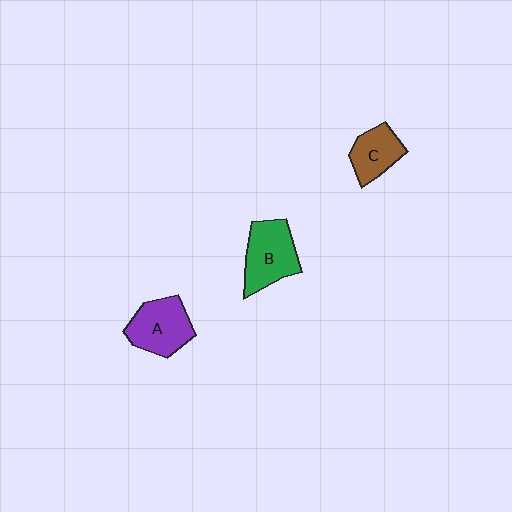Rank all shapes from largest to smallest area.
From largest to smallest: B (green), A (purple), C (brown).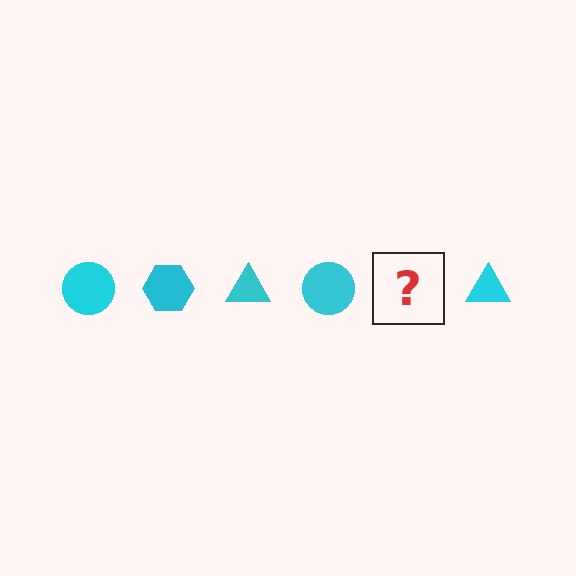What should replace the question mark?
The question mark should be replaced with a cyan hexagon.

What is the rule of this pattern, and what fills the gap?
The rule is that the pattern cycles through circle, hexagon, triangle shapes in cyan. The gap should be filled with a cyan hexagon.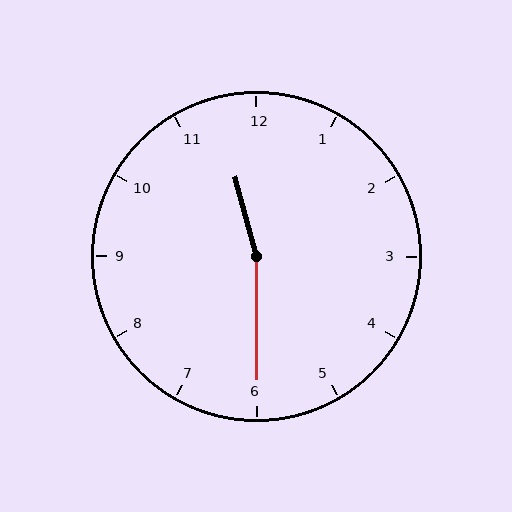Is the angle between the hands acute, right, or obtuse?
It is obtuse.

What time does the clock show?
11:30.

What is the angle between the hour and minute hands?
Approximately 165 degrees.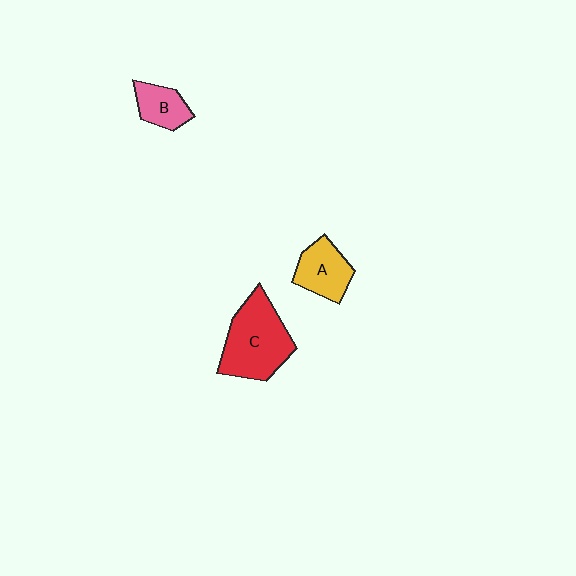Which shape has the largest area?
Shape C (red).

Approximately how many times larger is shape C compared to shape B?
Approximately 2.3 times.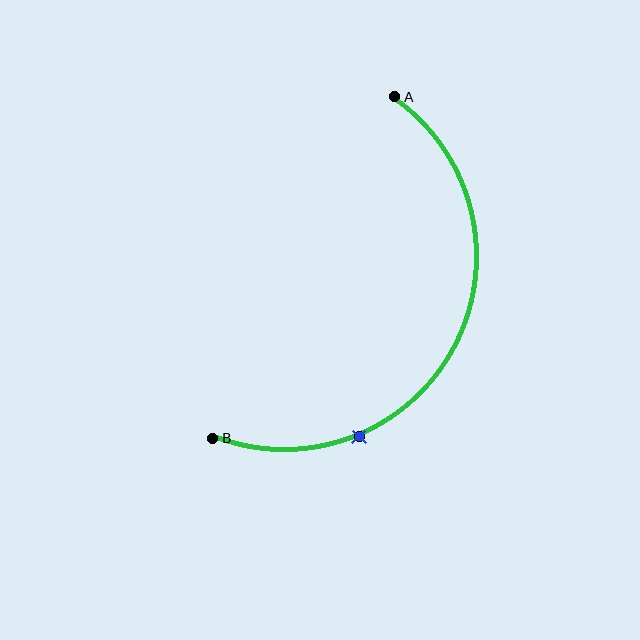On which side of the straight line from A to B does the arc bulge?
The arc bulges to the right of the straight line connecting A and B.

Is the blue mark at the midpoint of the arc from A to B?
No. The blue mark lies on the arc but is closer to endpoint B. The arc midpoint would be at the point on the curve equidistant along the arc from both A and B.